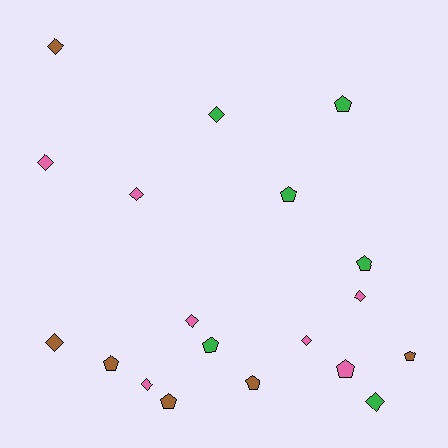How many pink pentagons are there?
There is 1 pink pentagon.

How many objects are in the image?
There are 19 objects.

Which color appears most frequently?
Pink, with 7 objects.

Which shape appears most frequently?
Diamond, with 10 objects.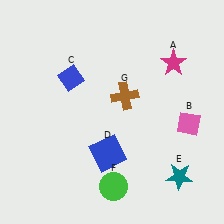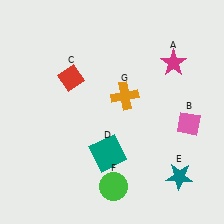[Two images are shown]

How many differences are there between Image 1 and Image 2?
There are 3 differences between the two images.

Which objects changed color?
C changed from blue to red. D changed from blue to teal. G changed from brown to orange.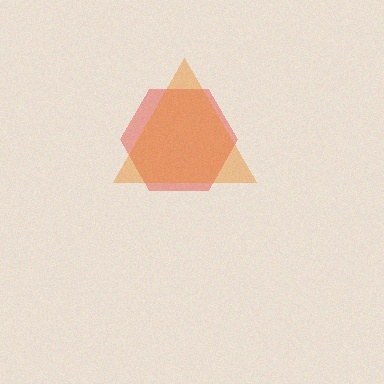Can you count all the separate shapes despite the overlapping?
Yes, there are 2 separate shapes.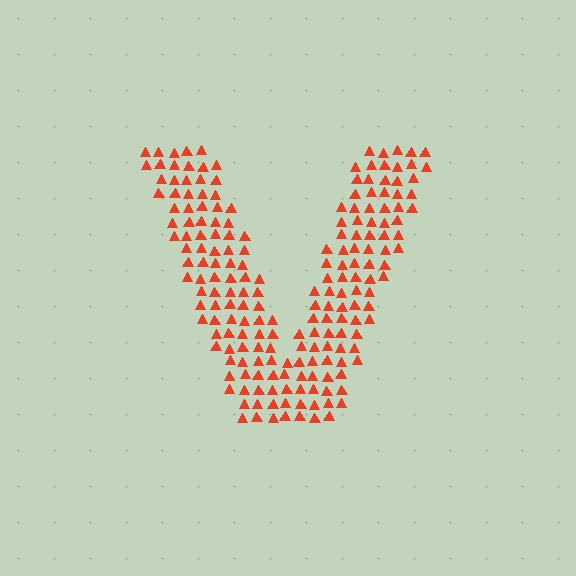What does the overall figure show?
The overall figure shows the letter V.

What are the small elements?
The small elements are triangles.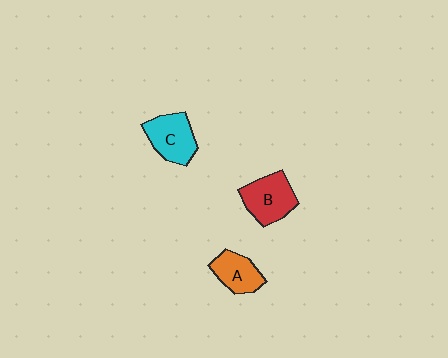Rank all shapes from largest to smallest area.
From largest to smallest: B (red), C (cyan), A (orange).